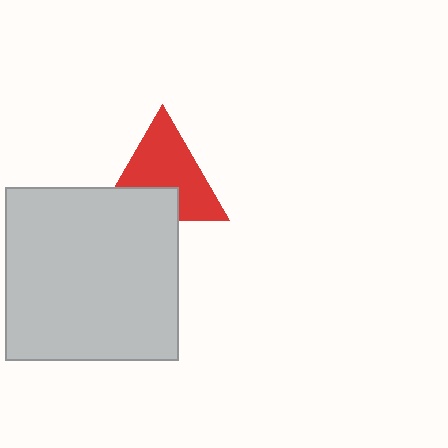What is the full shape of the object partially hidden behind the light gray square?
The partially hidden object is a red triangle.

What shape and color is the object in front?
The object in front is a light gray square.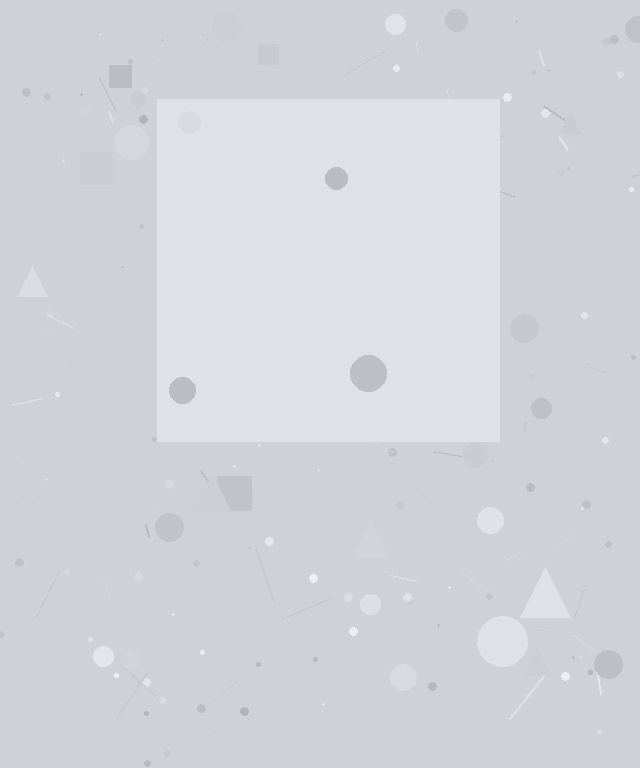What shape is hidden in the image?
A square is hidden in the image.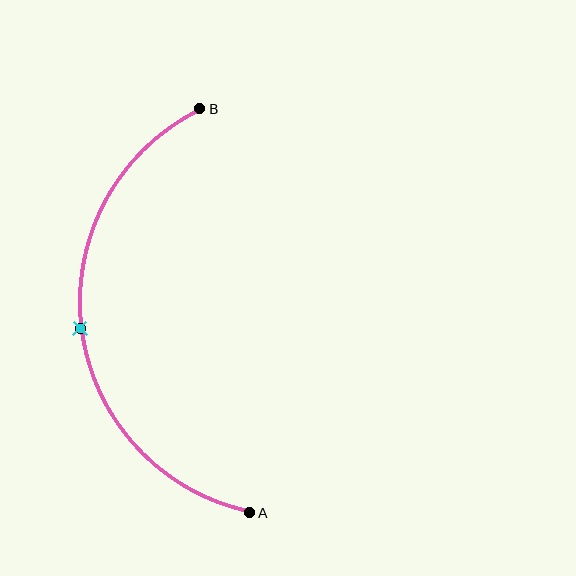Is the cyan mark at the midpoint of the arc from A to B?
Yes. The cyan mark lies on the arc at equal arc-length from both A and B — it is the arc midpoint.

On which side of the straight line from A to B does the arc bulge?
The arc bulges to the left of the straight line connecting A and B.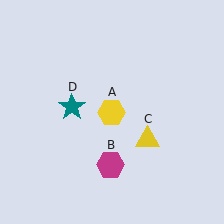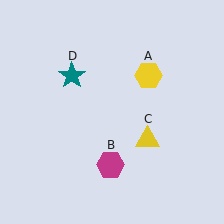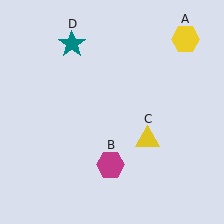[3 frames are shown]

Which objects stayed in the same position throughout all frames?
Magenta hexagon (object B) and yellow triangle (object C) remained stationary.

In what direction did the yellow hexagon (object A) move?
The yellow hexagon (object A) moved up and to the right.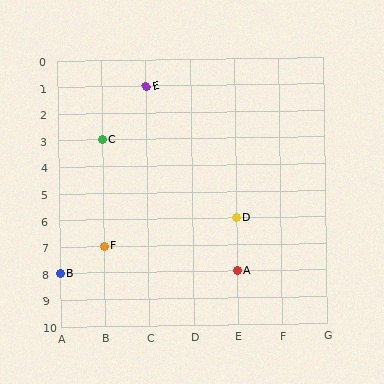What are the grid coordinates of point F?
Point F is at grid coordinates (B, 7).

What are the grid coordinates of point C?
Point C is at grid coordinates (B, 3).